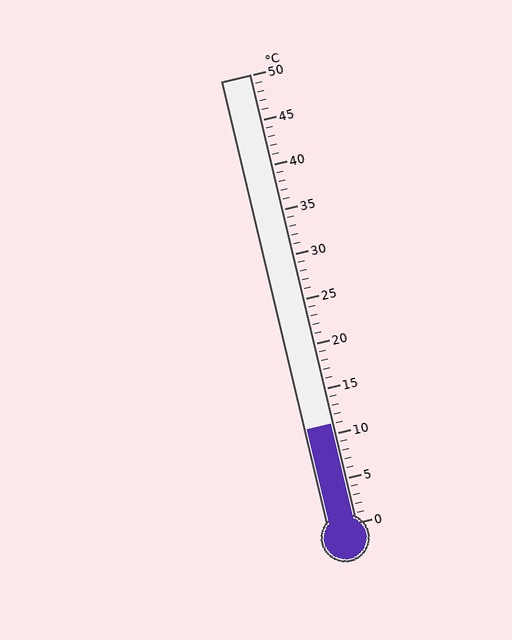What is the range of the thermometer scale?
The thermometer scale ranges from 0°C to 50°C.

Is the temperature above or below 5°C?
The temperature is above 5°C.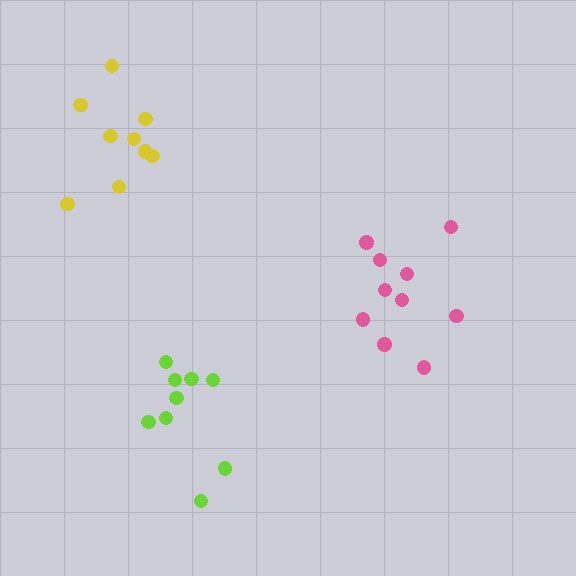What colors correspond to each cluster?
The clusters are colored: yellow, pink, lime.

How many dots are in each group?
Group 1: 9 dots, Group 2: 10 dots, Group 3: 9 dots (28 total).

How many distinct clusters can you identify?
There are 3 distinct clusters.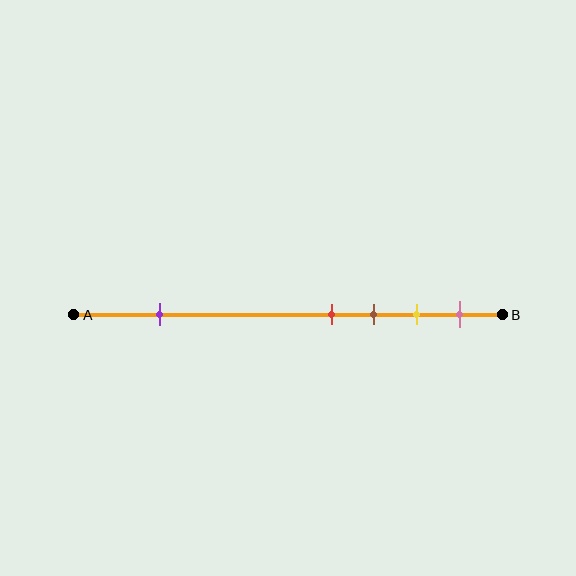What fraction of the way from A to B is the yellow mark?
The yellow mark is approximately 80% (0.8) of the way from A to B.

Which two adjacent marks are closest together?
The red and brown marks are the closest adjacent pair.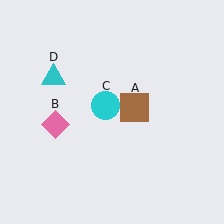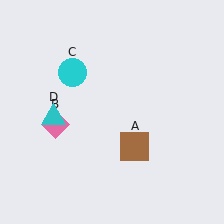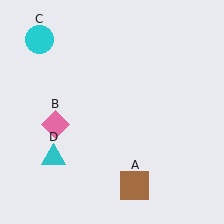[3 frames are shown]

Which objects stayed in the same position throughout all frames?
Pink diamond (object B) remained stationary.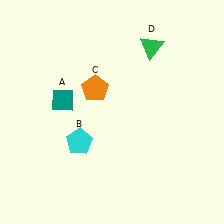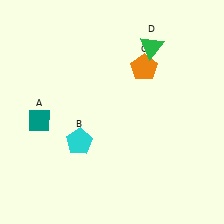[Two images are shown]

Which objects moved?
The objects that moved are: the teal diamond (A), the orange pentagon (C).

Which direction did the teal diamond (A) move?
The teal diamond (A) moved left.